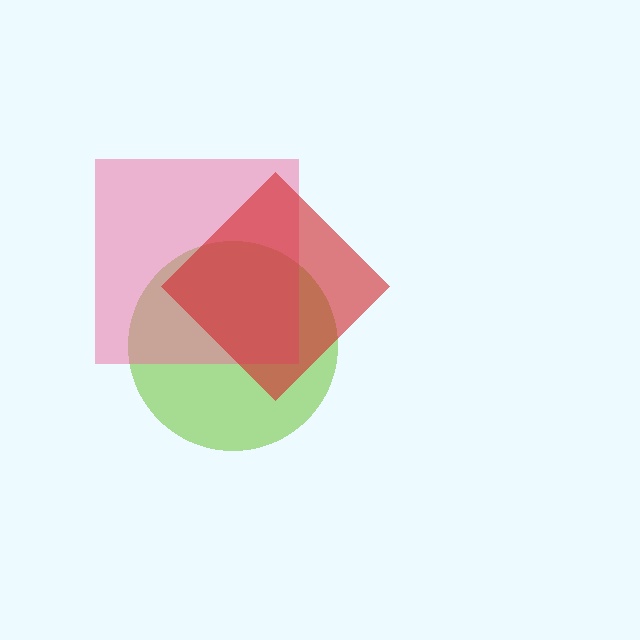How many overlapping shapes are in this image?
There are 3 overlapping shapes in the image.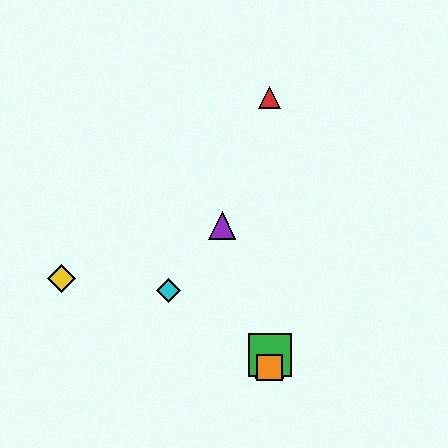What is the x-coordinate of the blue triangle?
The blue triangle is at x≈270.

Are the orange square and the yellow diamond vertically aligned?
No, the orange square is at x≈270 and the yellow diamond is at x≈62.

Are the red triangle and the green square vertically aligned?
Yes, both are at x≈270.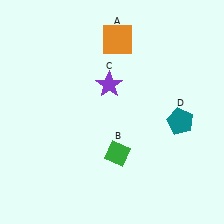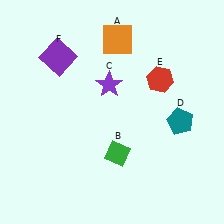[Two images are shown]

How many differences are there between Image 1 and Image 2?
There are 2 differences between the two images.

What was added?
A red hexagon (E), a purple square (F) were added in Image 2.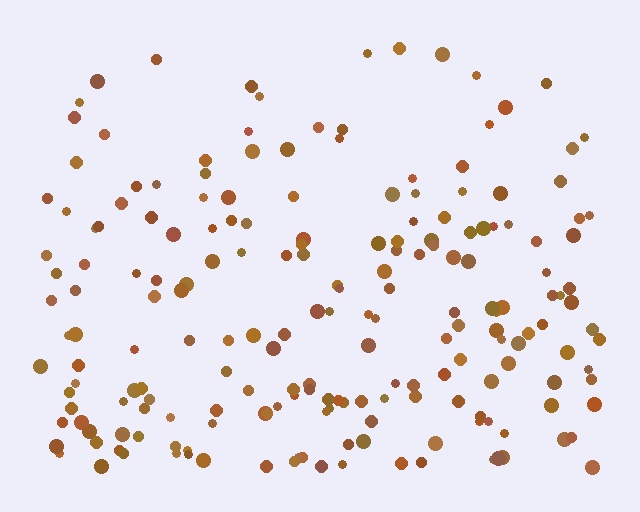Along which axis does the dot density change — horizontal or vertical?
Vertical.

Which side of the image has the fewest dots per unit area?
The top.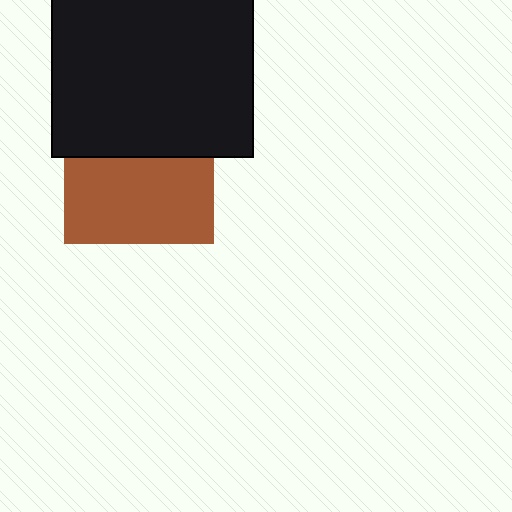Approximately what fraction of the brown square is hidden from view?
Roughly 42% of the brown square is hidden behind the black square.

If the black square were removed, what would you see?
You would see the complete brown square.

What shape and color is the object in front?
The object in front is a black square.